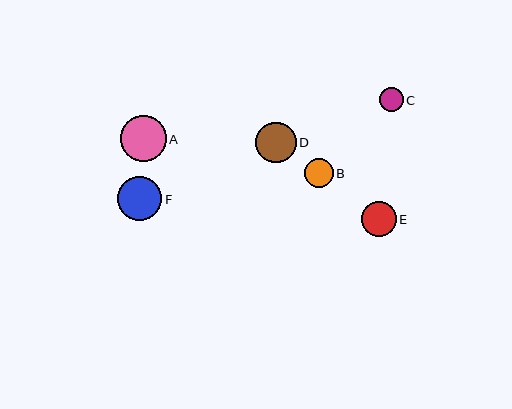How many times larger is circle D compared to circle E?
Circle D is approximately 1.2 times the size of circle E.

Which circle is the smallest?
Circle C is the smallest with a size of approximately 24 pixels.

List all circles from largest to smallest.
From largest to smallest: A, F, D, E, B, C.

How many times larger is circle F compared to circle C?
Circle F is approximately 1.8 times the size of circle C.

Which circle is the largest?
Circle A is the largest with a size of approximately 46 pixels.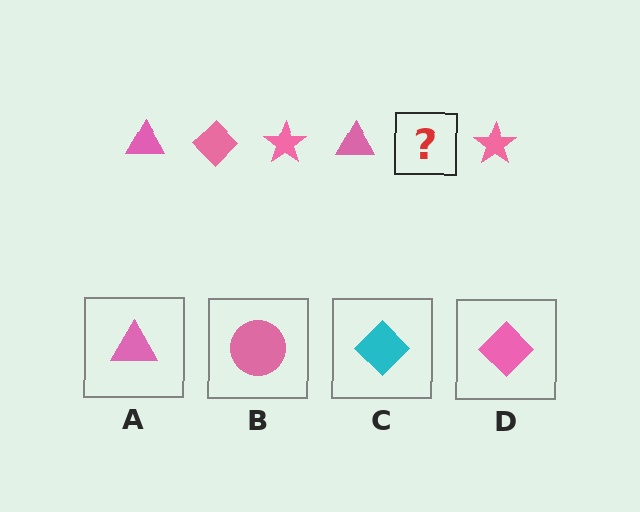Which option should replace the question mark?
Option D.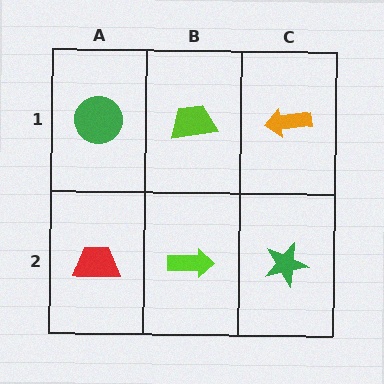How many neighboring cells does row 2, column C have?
2.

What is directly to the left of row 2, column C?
A lime arrow.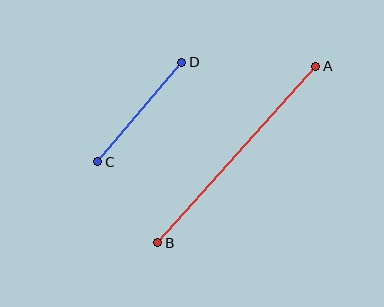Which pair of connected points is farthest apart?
Points A and B are farthest apart.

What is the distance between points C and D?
The distance is approximately 130 pixels.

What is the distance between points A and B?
The distance is approximately 237 pixels.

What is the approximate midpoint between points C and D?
The midpoint is at approximately (140, 112) pixels.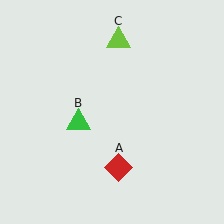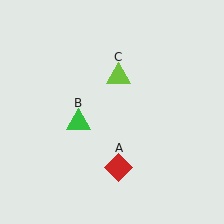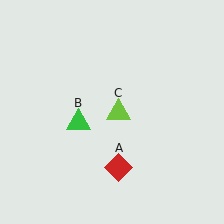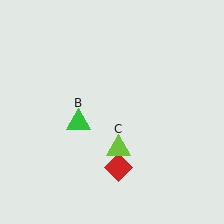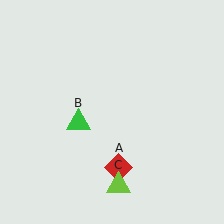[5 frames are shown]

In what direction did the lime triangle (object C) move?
The lime triangle (object C) moved down.